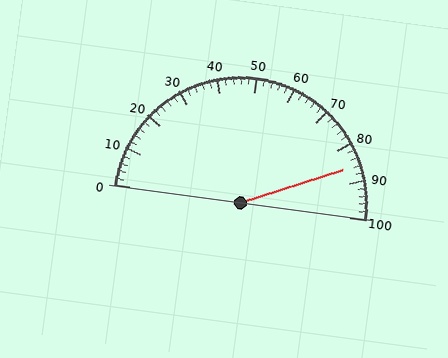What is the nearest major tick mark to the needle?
The nearest major tick mark is 90.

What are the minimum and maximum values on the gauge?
The gauge ranges from 0 to 100.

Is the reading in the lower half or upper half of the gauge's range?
The reading is in the upper half of the range (0 to 100).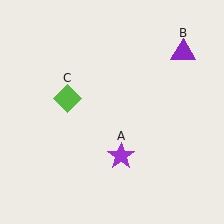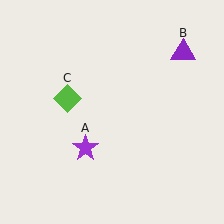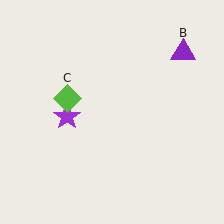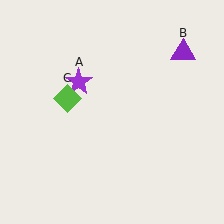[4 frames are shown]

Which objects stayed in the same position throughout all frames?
Purple triangle (object B) and lime diamond (object C) remained stationary.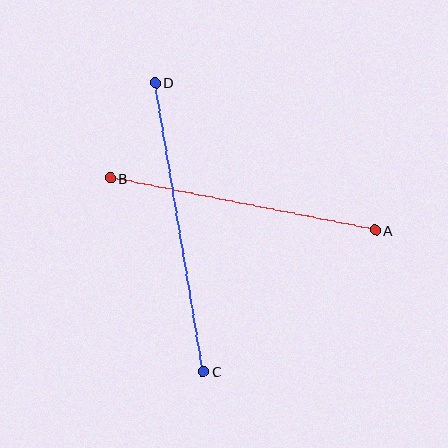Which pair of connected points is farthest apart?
Points C and D are farthest apart.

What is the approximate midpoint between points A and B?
The midpoint is at approximately (243, 204) pixels.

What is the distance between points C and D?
The distance is approximately 293 pixels.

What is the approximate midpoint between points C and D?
The midpoint is at approximately (179, 227) pixels.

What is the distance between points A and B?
The distance is approximately 270 pixels.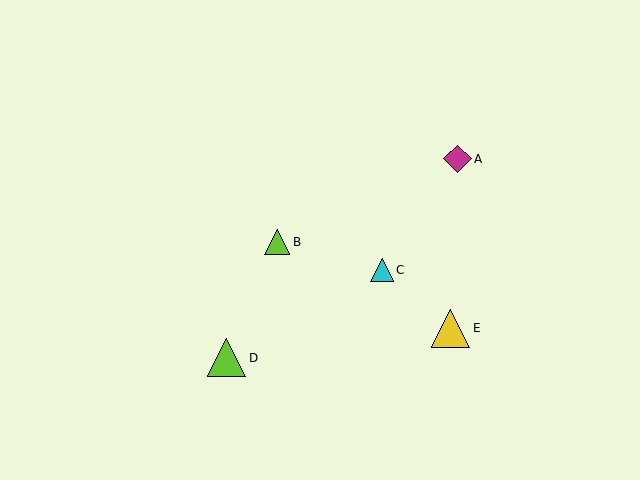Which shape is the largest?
The lime triangle (labeled D) is the largest.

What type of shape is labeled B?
Shape B is a lime triangle.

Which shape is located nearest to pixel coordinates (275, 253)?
The lime triangle (labeled B) at (277, 242) is nearest to that location.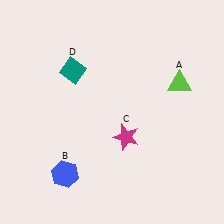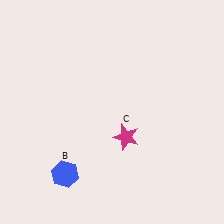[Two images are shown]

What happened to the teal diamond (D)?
The teal diamond (D) was removed in Image 2. It was in the top-left area of Image 1.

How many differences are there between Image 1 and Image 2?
There are 2 differences between the two images.